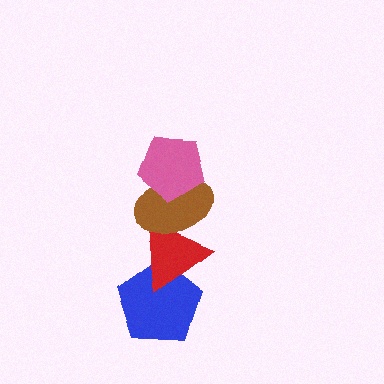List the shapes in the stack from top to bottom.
From top to bottom: the pink pentagon, the brown ellipse, the red triangle, the blue pentagon.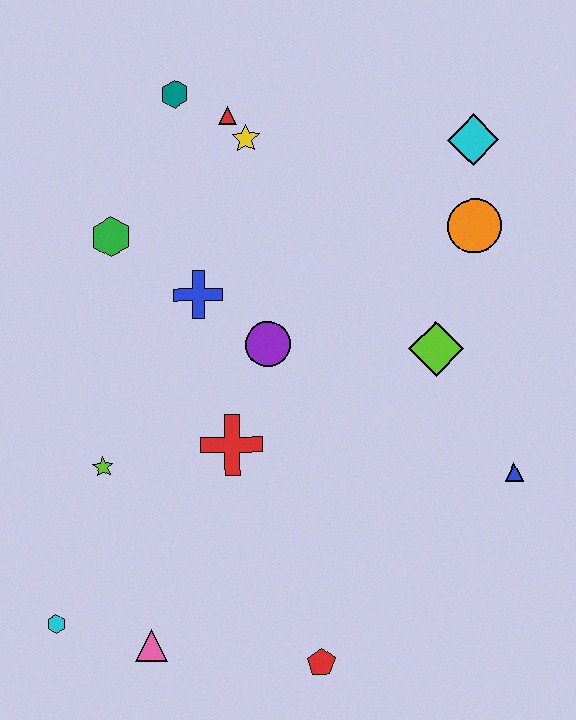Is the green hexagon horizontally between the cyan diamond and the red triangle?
No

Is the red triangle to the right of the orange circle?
No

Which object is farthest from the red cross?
The cyan diamond is farthest from the red cross.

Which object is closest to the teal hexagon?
The red triangle is closest to the teal hexagon.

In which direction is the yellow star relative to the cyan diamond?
The yellow star is to the left of the cyan diamond.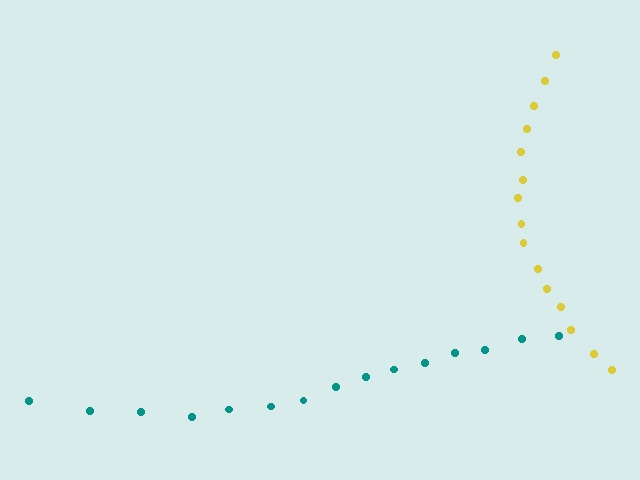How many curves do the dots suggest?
There are 2 distinct paths.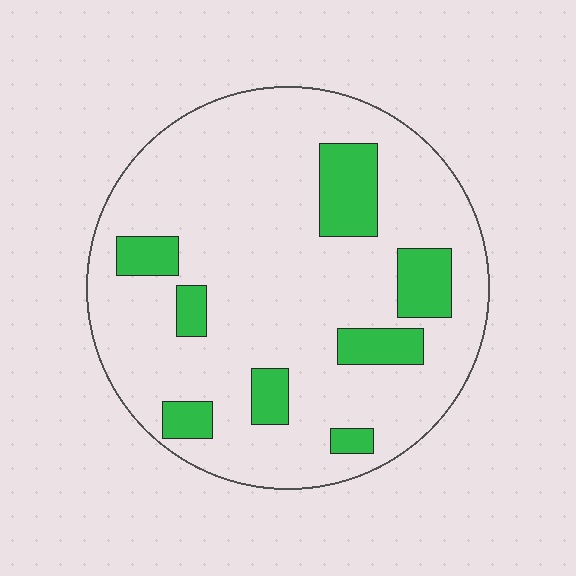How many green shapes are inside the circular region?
8.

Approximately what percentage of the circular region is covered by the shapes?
Approximately 15%.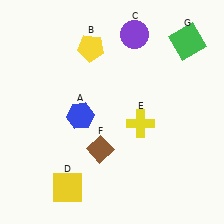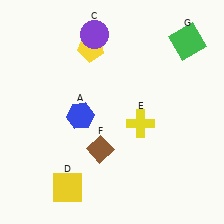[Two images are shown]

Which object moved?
The purple circle (C) moved left.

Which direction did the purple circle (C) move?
The purple circle (C) moved left.